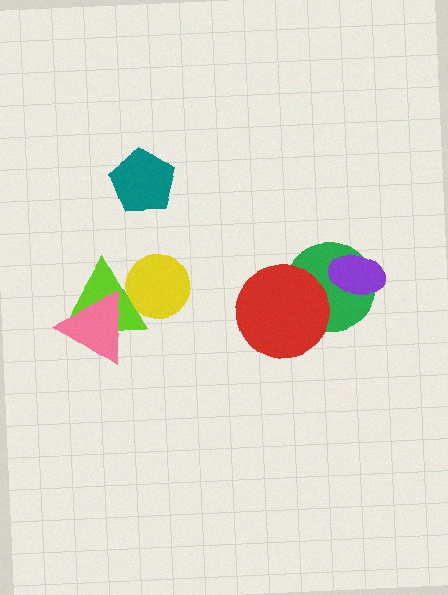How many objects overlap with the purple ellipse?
1 object overlaps with the purple ellipse.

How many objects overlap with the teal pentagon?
0 objects overlap with the teal pentagon.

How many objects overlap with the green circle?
2 objects overlap with the green circle.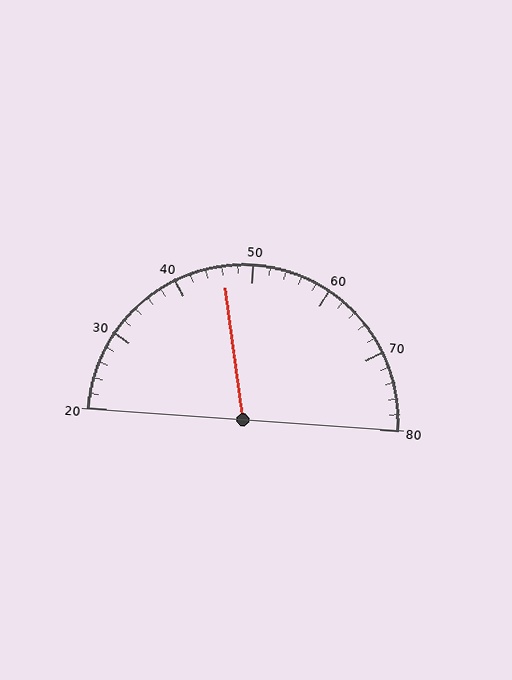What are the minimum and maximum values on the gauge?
The gauge ranges from 20 to 80.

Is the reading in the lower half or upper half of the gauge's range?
The reading is in the lower half of the range (20 to 80).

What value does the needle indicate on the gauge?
The needle indicates approximately 46.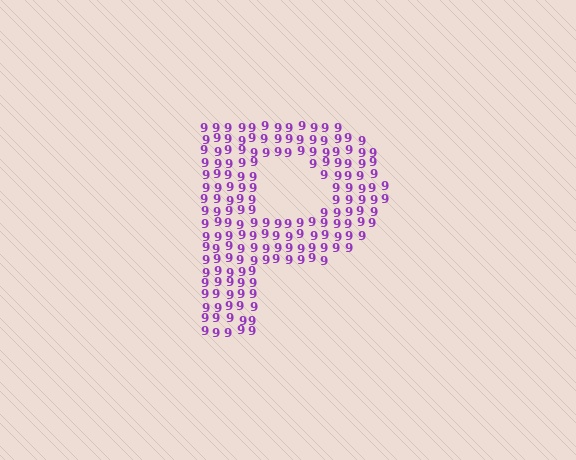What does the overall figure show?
The overall figure shows the letter P.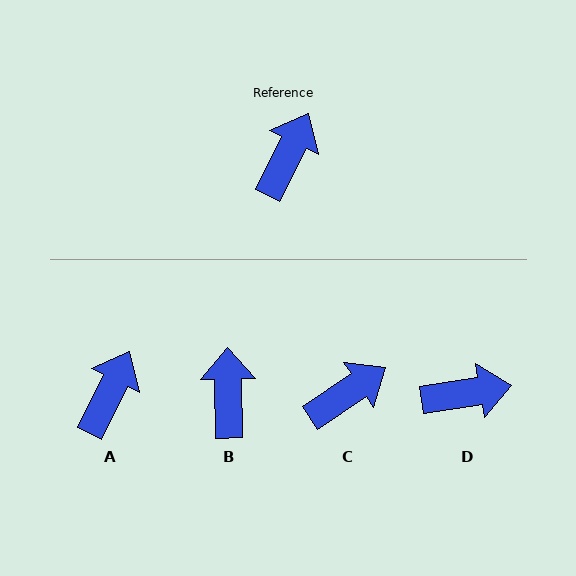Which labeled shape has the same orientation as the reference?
A.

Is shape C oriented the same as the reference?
No, it is off by about 30 degrees.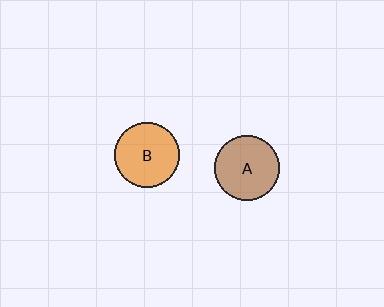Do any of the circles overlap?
No, none of the circles overlap.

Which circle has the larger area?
Circle A (brown).